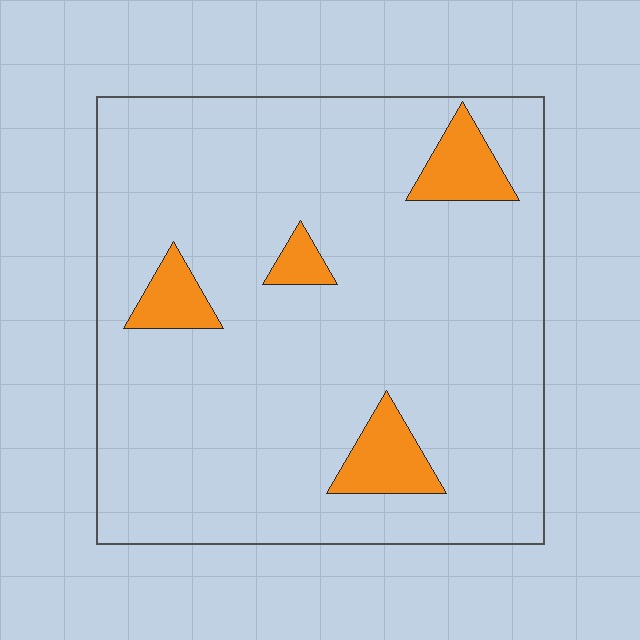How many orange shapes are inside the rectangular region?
4.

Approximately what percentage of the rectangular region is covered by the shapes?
Approximately 10%.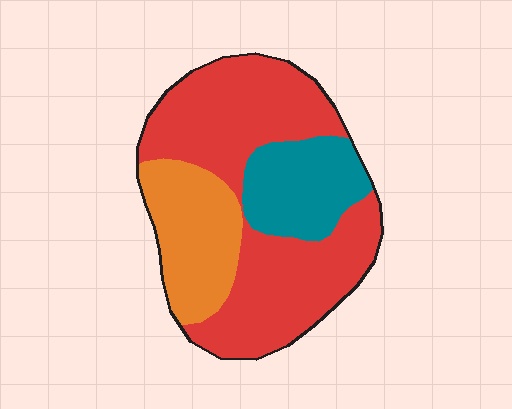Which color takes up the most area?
Red, at roughly 60%.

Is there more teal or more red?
Red.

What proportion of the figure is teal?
Teal takes up about one fifth (1/5) of the figure.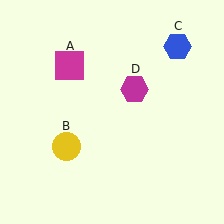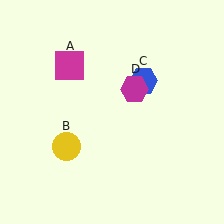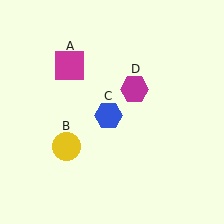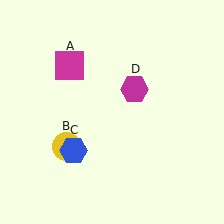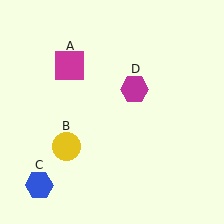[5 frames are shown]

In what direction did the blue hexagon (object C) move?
The blue hexagon (object C) moved down and to the left.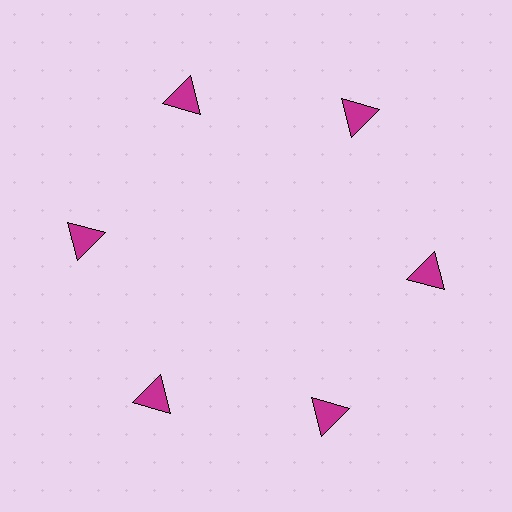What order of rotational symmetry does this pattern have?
This pattern has 6-fold rotational symmetry.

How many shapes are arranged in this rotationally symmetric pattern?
There are 6 shapes, arranged in 6 groups of 1.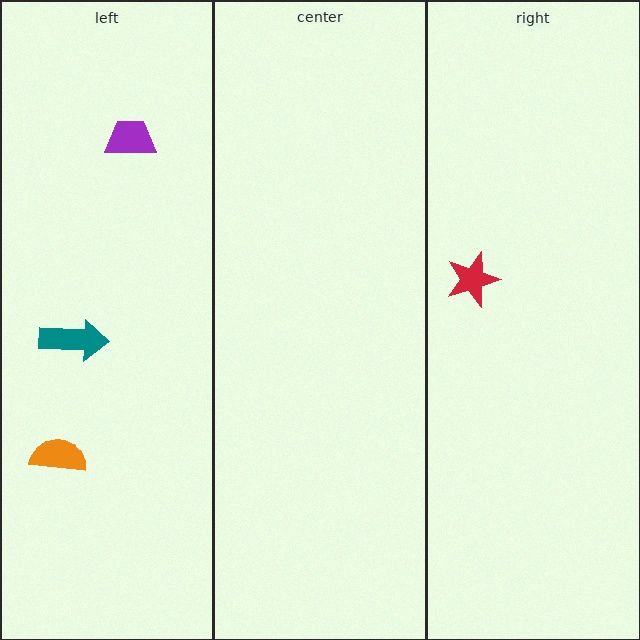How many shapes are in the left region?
3.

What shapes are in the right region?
The red star.